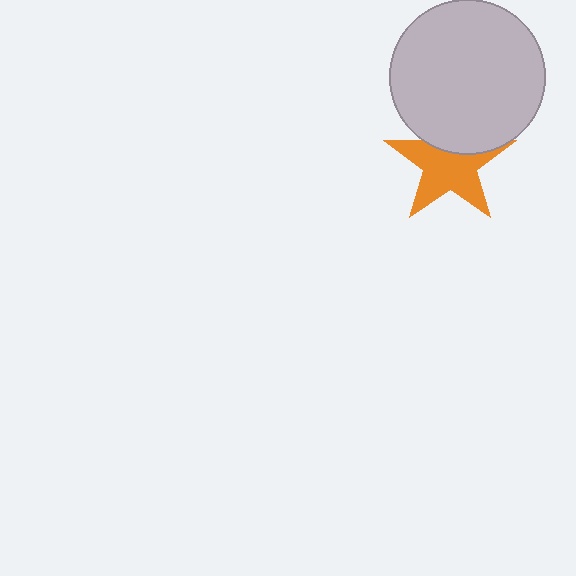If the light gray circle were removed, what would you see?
You would see the complete orange star.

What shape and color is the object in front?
The object in front is a light gray circle.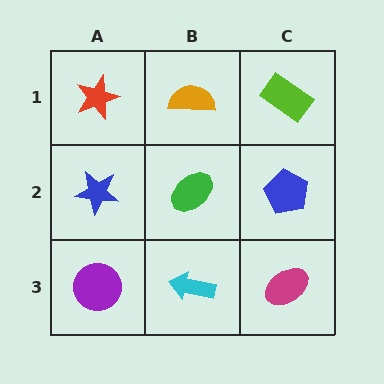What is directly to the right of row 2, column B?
A blue pentagon.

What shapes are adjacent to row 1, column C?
A blue pentagon (row 2, column C), an orange semicircle (row 1, column B).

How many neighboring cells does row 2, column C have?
3.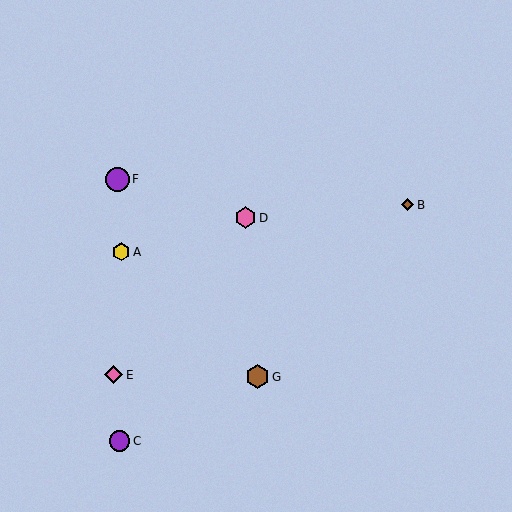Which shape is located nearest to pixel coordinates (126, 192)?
The purple circle (labeled F) at (117, 179) is nearest to that location.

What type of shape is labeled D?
Shape D is a pink hexagon.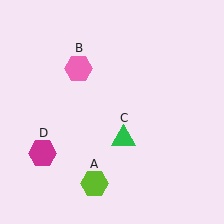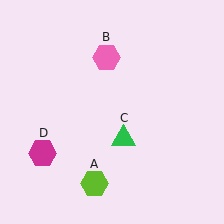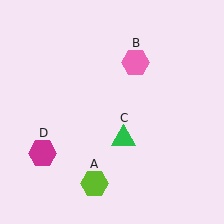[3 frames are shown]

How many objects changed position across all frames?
1 object changed position: pink hexagon (object B).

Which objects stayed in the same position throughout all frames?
Lime hexagon (object A) and green triangle (object C) and magenta hexagon (object D) remained stationary.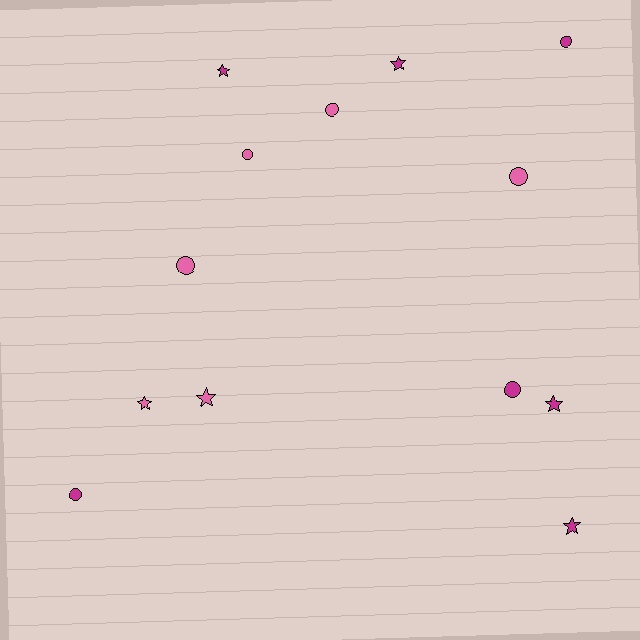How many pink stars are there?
There are 2 pink stars.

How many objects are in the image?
There are 13 objects.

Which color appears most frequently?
Magenta, with 7 objects.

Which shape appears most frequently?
Circle, with 7 objects.